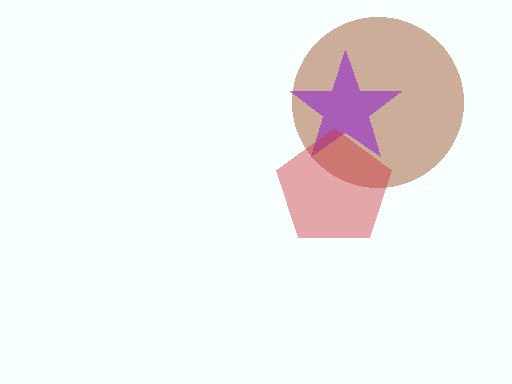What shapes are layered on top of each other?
The layered shapes are: a brown circle, a purple star, a red pentagon.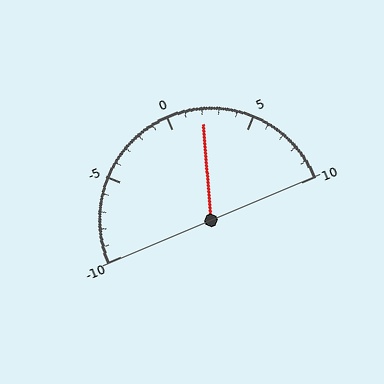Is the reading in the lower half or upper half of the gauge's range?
The reading is in the upper half of the range (-10 to 10).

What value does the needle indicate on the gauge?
The needle indicates approximately 2.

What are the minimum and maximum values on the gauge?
The gauge ranges from -10 to 10.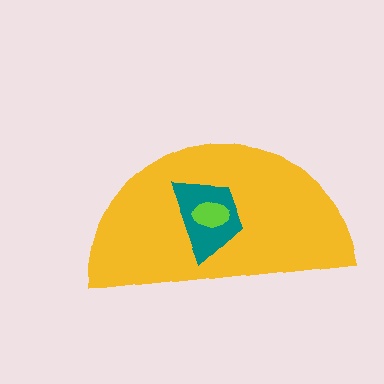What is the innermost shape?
The lime ellipse.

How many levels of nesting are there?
3.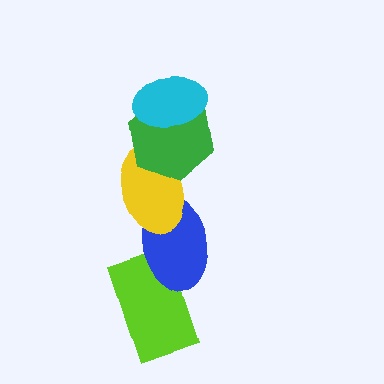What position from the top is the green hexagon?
The green hexagon is 2nd from the top.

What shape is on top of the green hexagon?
The cyan ellipse is on top of the green hexagon.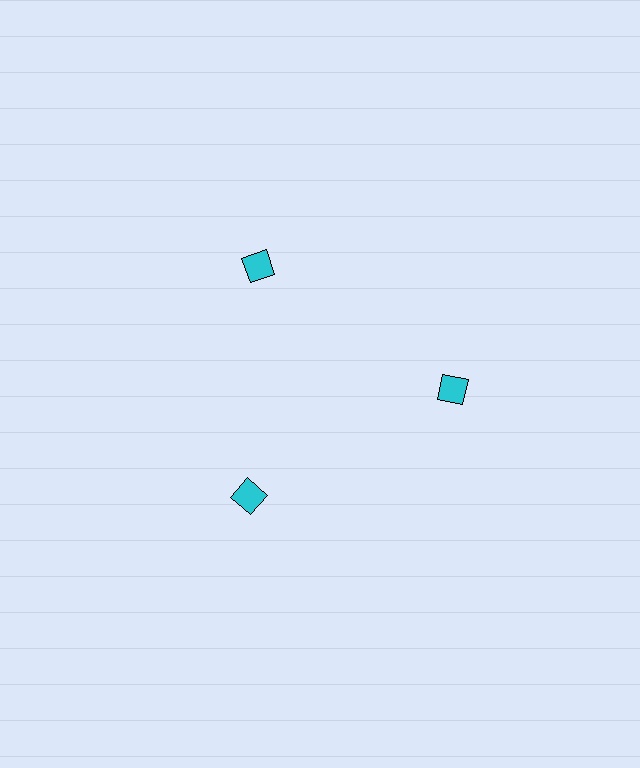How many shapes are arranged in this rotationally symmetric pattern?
There are 3 shapes, arranged in 3 groups of 1.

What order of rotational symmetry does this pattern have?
This pattern has 3-fold rotational symmetry.